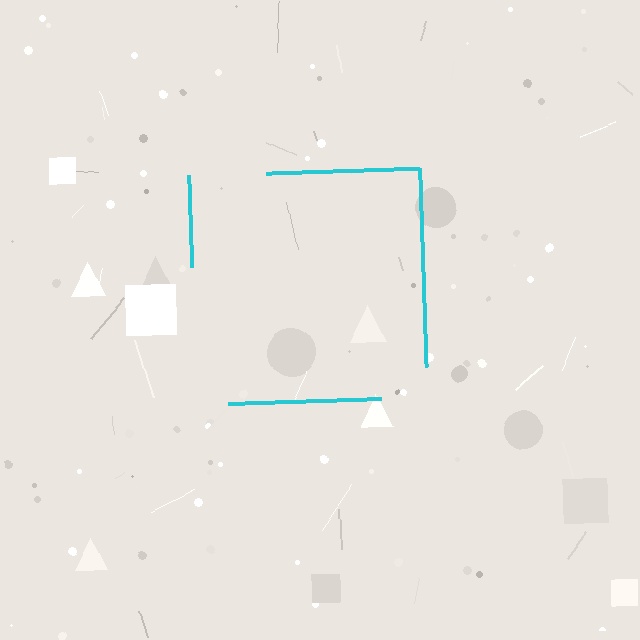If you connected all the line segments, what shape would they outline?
They would outline a square.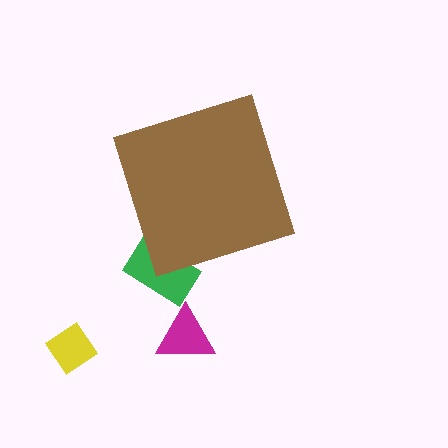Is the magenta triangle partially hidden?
No, the magenta triangle is fully visible.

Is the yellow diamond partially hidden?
No, the yellow diamond is fully visible.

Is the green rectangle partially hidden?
Yes, the green rectangle is partially hidden behind the brown diamond.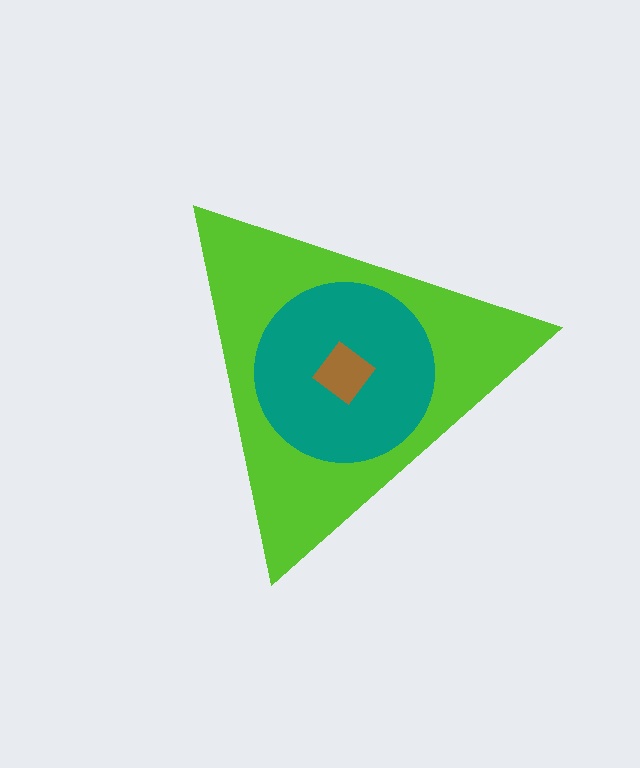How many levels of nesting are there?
3.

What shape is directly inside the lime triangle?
The teal circle.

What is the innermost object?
The brown diamond.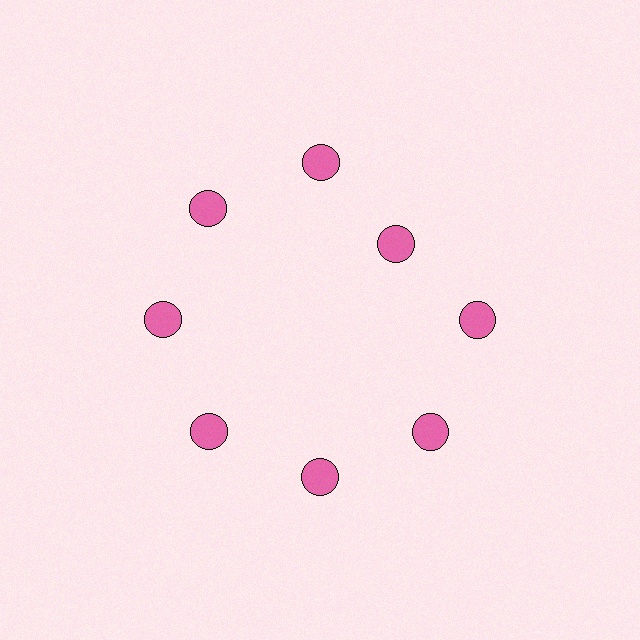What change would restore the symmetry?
The symmetry would be restored by moving it outward, back onto the ring so that all 8 circles sit at equal angles and equal distance from the center.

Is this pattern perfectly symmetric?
No. The 8 pink circles are arranged in a ring, but one element near the 2 o'clock position is pulled inward toward the center, breaking the 8-fold rotational symmetry.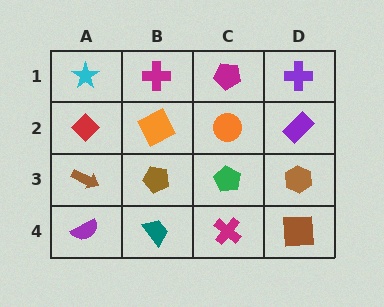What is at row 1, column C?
A magenta pentagon.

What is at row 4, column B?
A teal trapezoid.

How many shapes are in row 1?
4 shapes.